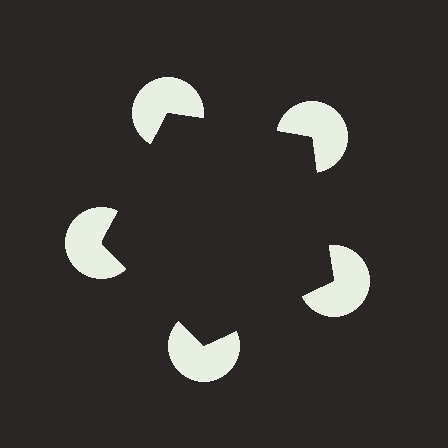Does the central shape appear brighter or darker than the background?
It typically appears slightly darker than the background, even though no actual brightness change is drawn.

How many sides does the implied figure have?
5 sides.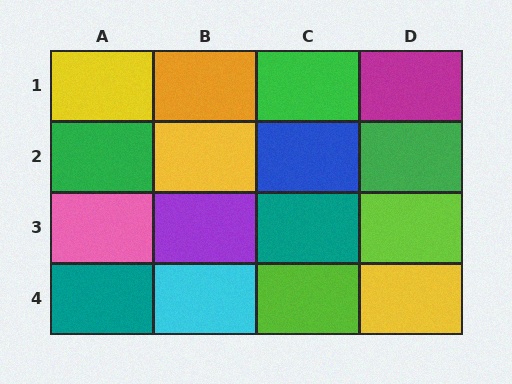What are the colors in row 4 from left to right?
Teal, cyan, lime, yellow.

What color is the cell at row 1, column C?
Green.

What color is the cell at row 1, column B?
Orange.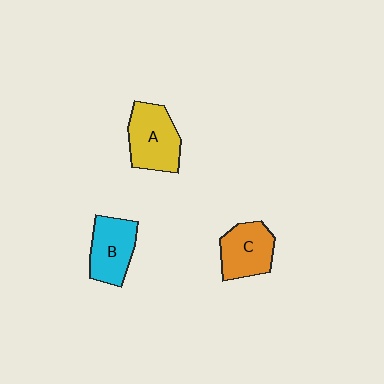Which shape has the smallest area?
Shape C (orange).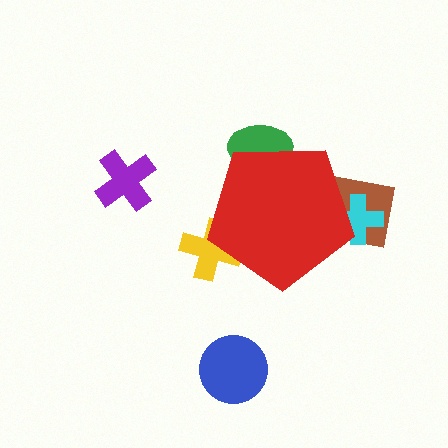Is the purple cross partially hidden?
No, the purple cross is fully visible.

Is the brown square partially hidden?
Yes, the brown square is partially hidden behind the red pentagon.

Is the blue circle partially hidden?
No, the blue circle is fully visible.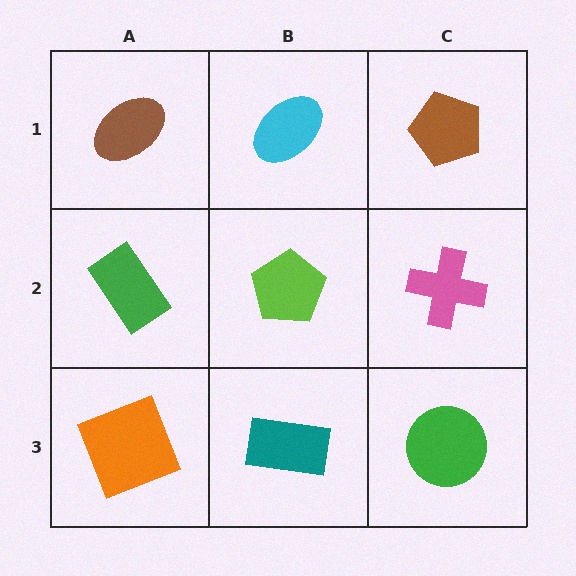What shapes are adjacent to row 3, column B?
A lime pentagon (row 2, column B), an orange square (row 3, column A), a green circle (row 3, column C).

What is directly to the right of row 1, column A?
A cyan ellipse.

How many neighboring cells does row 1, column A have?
2.